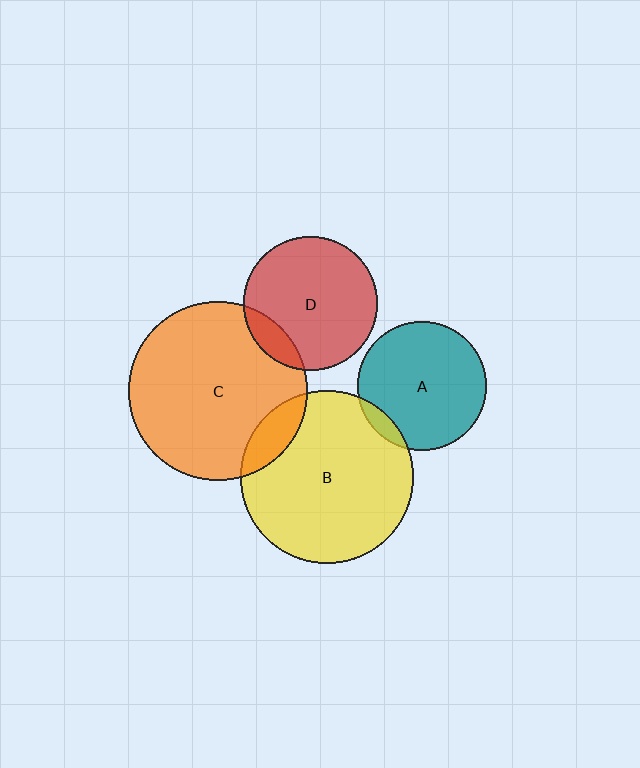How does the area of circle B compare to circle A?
Approximately 1.8 times.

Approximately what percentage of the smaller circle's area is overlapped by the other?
Approximately 5%.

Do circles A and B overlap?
Yes.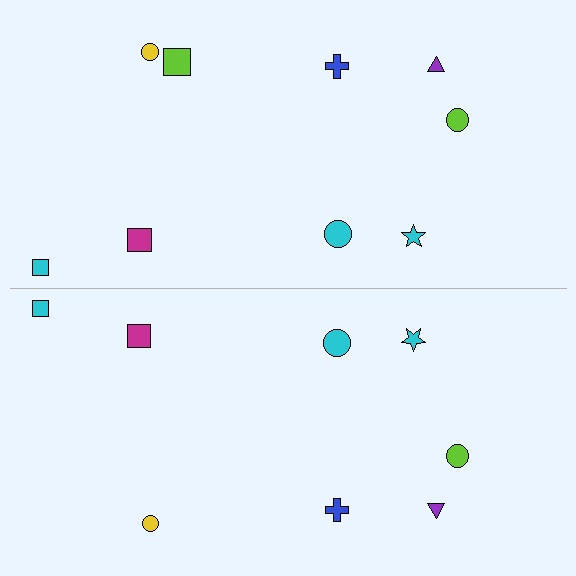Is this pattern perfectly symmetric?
No, the pattern is not perfectly symmetric. A lime square is missing from the bottom side.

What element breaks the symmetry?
A lime square is missing from the bottom side.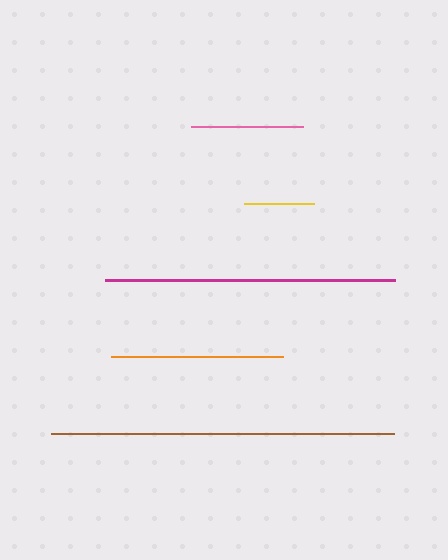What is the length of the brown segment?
The brown segment is approximately 343 pixels long.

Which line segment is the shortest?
The yellow line is the shortest at approximately 70 pixels.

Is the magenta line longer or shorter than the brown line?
The brown line is longer than the magenta line.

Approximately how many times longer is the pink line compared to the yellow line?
The pink line is approximately 1.6 times the length of the yellow line.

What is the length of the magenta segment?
The magenta segment is approximately 290 pixels long.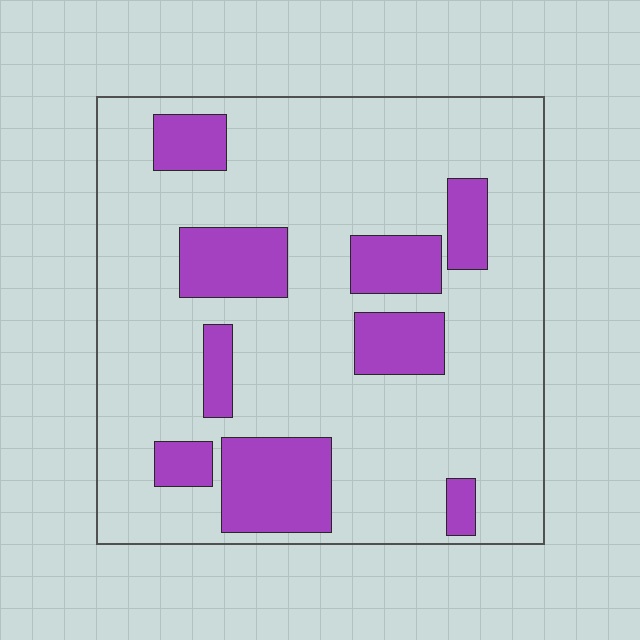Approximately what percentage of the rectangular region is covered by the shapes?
Approximately 20%.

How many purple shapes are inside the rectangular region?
9.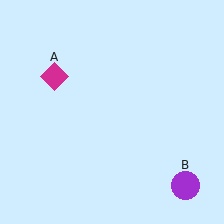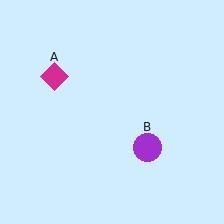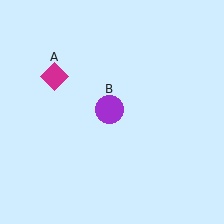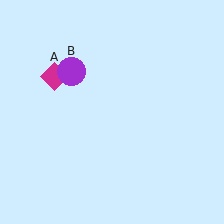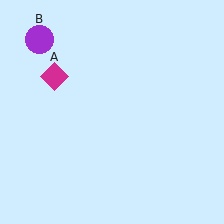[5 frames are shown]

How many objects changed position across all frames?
1 object changed position: purple circle (object B).